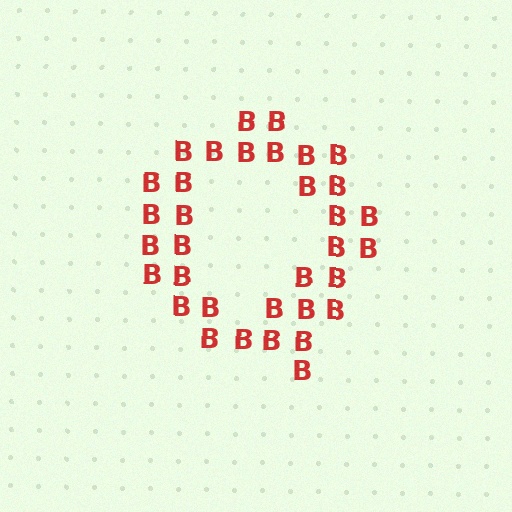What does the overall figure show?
The overall figure shows the letter Q.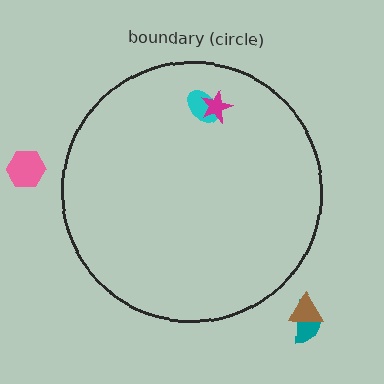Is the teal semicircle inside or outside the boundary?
Outside.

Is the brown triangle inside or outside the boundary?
Outside.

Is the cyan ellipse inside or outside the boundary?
Inside.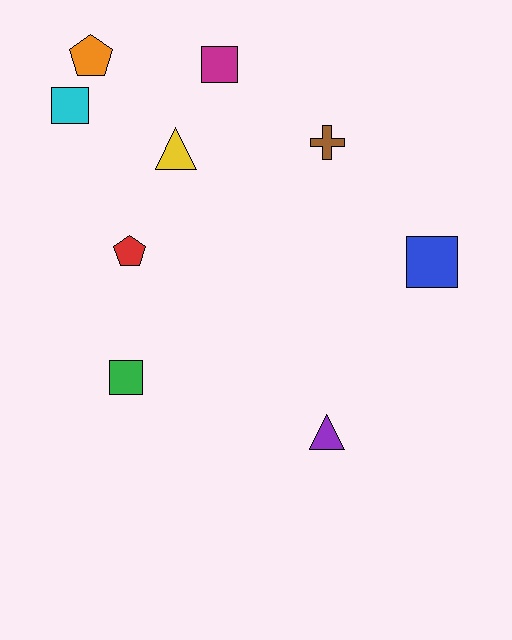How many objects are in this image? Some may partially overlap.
There are 9 objects.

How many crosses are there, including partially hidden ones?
There is 1 cross.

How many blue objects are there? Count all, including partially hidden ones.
There is 1 blue object.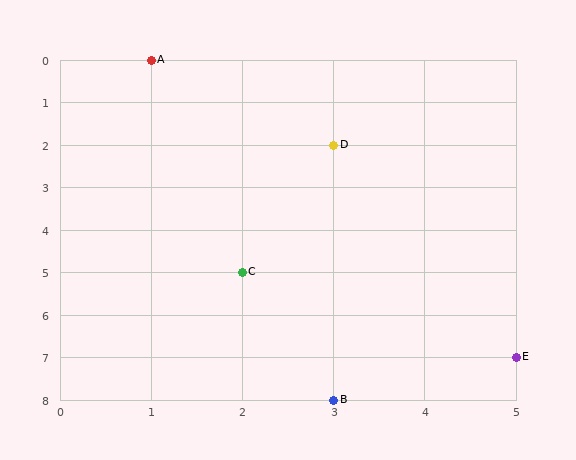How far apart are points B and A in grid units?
Points B and A are 2 columns and 8 rows apart (about 8.2 grid units diagonally).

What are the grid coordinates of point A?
Point A is at grid coordinates (1, 0).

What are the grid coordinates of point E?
Point E is at grid coordinates (5, 7).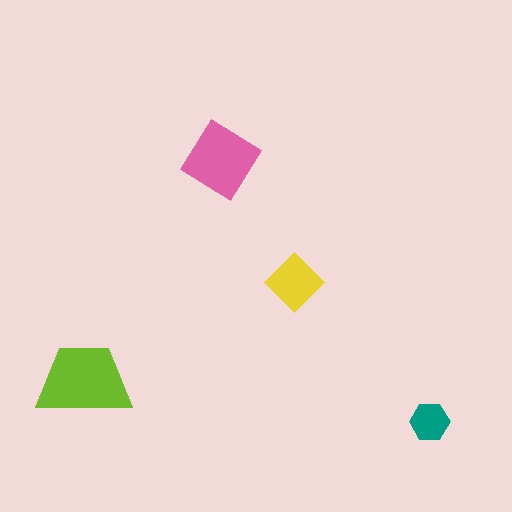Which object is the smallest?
The teal hexagon.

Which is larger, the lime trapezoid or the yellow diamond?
The lime trapezoid.